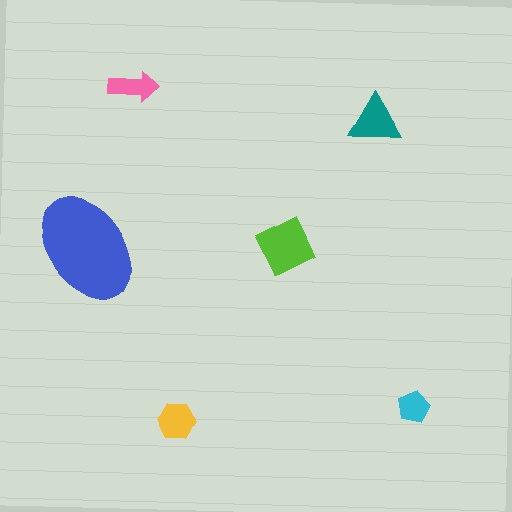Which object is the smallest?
The cyan pentagon.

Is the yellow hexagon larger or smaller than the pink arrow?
Larger.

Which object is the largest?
The blue ellipse.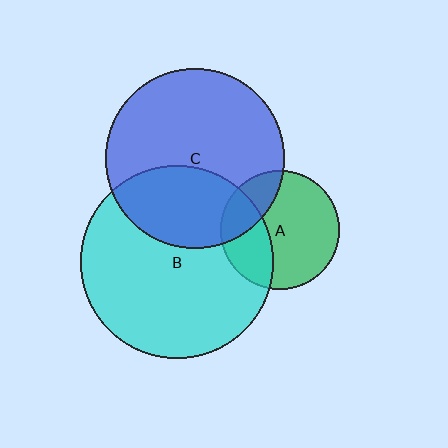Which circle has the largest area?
Circle B (cyan).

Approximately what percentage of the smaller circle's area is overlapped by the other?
Approximately 35%.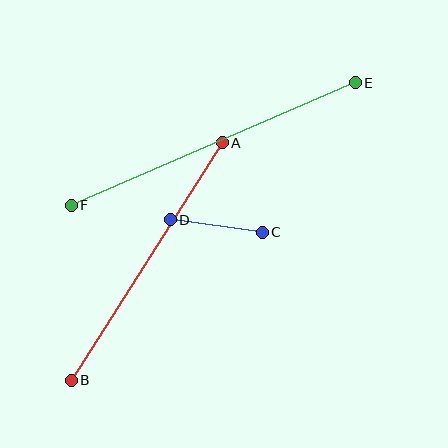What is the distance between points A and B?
The distance is approximately 282 pixels.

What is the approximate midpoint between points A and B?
The midpoint is at approximately (147, 262) pixels.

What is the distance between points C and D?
The distance is approximately 93 pixels.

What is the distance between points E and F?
The distance is approximately 310 pixels.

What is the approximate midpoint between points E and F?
The midpoint is at approximately (213, 144) pixels.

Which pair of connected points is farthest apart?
Points E and F are farthest apart.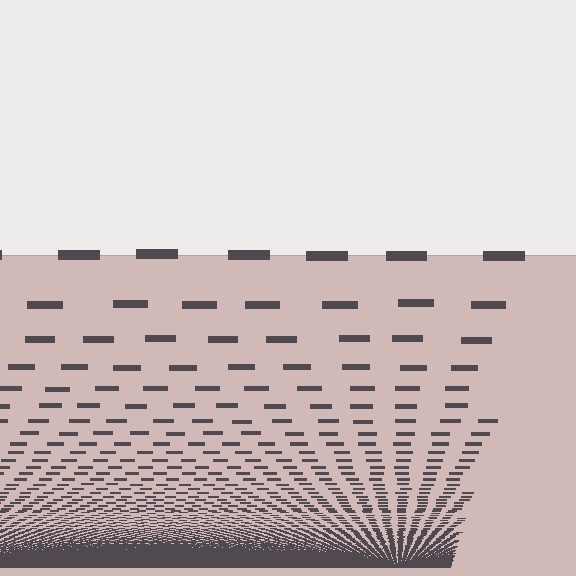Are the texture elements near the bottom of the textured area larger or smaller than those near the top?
Smaller. The gradient is inverted — elements near the bottom are smaller and denser.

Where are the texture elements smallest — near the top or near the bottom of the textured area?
Near the bottom.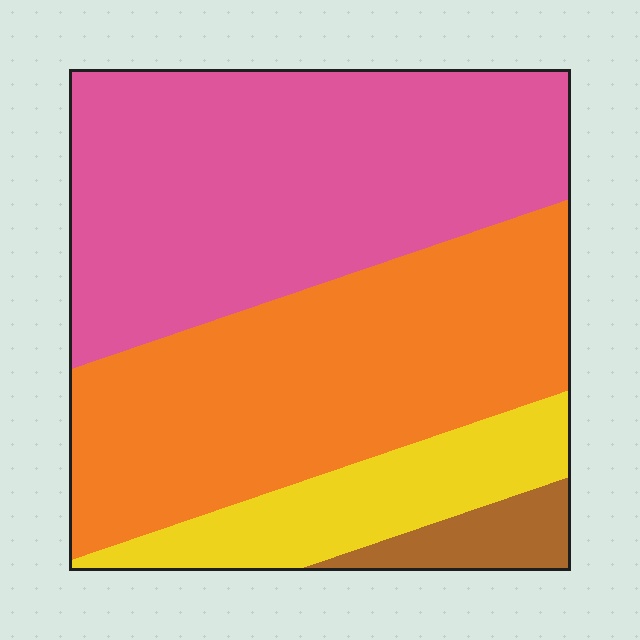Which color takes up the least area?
Brown, at roughly 5%.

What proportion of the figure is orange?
Orange takes up about three eighths (3/8) of the figure.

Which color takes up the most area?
Pink, at roughly 45%.